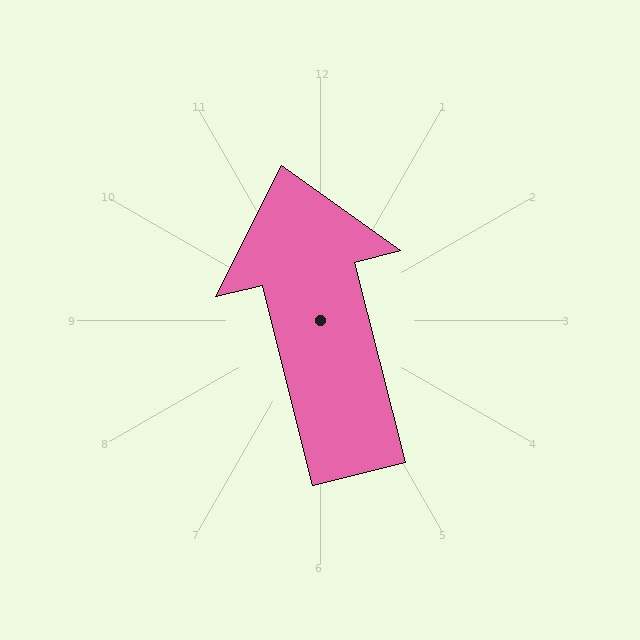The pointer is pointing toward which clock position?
Roughly 12 o'clock.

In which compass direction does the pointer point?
North.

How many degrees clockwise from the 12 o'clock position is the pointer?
Approximately 346 degrees.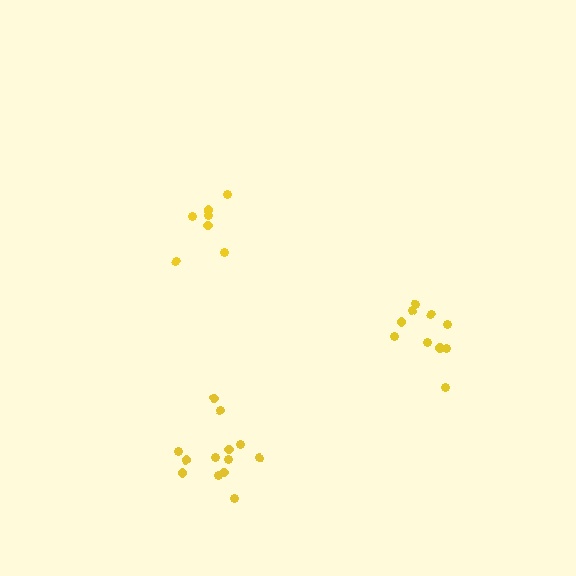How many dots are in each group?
Group 1: 7 dots, Group 2: 13 dots, Group 3: 10 dots (30 total).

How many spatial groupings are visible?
There are 3 spatial groupings.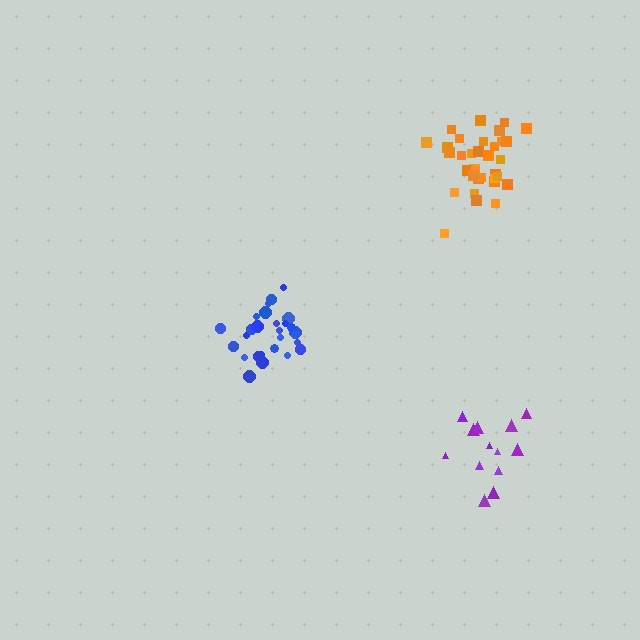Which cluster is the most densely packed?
Blue.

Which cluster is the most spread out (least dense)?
Purple.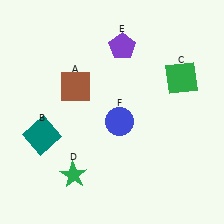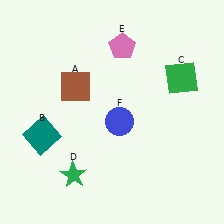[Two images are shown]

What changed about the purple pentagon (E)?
In Image 1, E is purple. In Image 2, it changed to pink.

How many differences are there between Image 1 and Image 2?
There is 1 difference between the two images.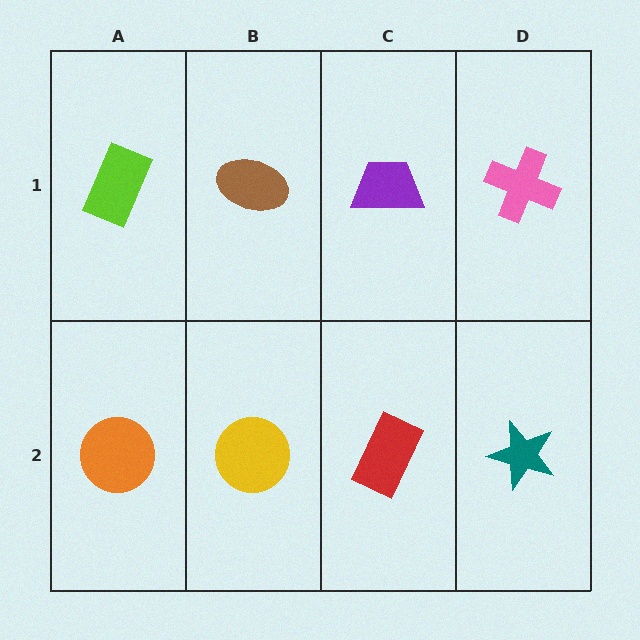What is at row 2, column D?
A teal star.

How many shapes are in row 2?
4 shapes.